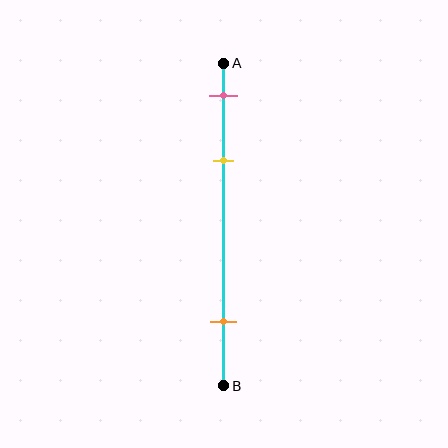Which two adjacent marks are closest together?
The pink and yellow marks are the closest adjacent pair.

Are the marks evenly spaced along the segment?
No, the marks are not evenly spaced.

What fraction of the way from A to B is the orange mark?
The orange mark is approximately 80% (0.8) of the way from A to B.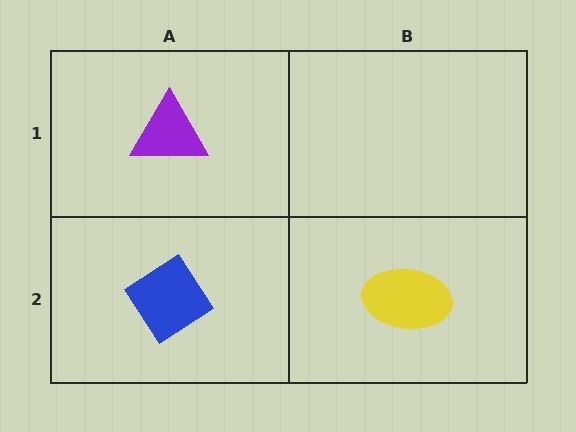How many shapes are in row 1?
1 shape.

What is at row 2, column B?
A yellow ellipse.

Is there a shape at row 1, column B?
No, that cell is empty.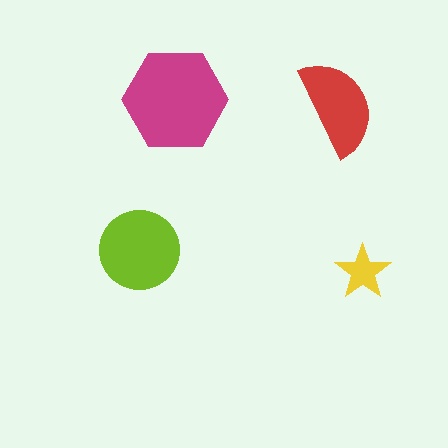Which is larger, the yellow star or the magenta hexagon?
The magenta hexagon.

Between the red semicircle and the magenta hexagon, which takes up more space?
The magenta hexagon.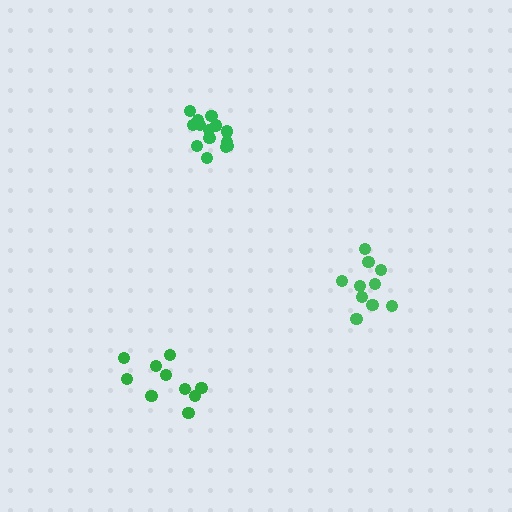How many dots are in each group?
Group 1: 10 dots, Group 2: 14 dots, Group 3: 10 dots (34 total).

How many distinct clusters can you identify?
There are 3 distinct clusters.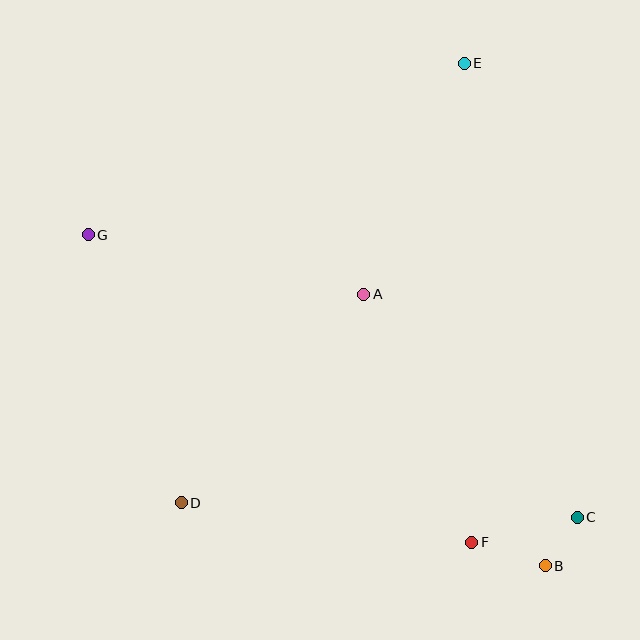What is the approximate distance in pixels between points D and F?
The distance between D and F is approximately 293 pixels.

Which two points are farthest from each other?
Points C and G are farthest from each other.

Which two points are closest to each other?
Points B and C are closest to each other.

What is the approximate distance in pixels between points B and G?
The distance between B and G is approximately 564 pixels.